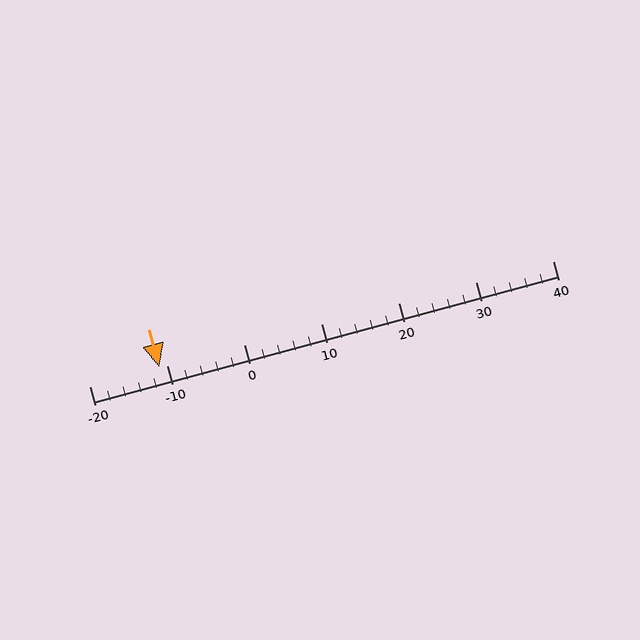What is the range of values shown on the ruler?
The ruler shows values from -20 to 40.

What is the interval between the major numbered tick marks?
The major tick marks are spaced 10 units apart.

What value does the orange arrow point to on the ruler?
The orange arrow points to approximately -11.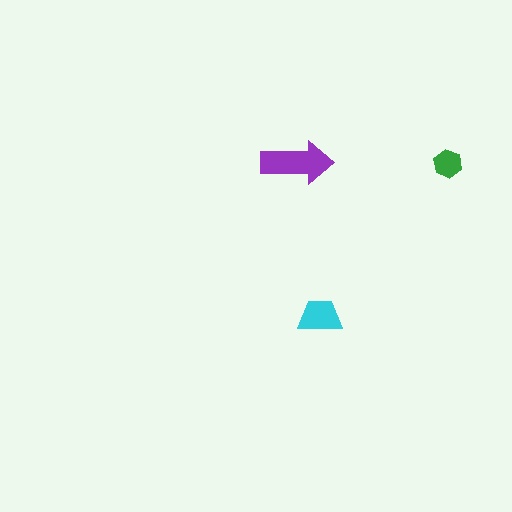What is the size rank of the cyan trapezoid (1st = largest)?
2nd.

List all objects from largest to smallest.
The purple arrow, the cyan trapezoid, the green hexagon.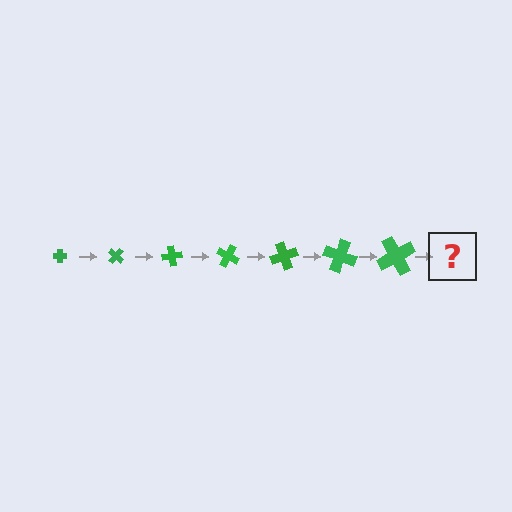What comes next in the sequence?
The next element should be a cross, larger than the previous one and rotated 280 degrees from the start.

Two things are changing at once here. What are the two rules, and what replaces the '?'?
The two rules are that the cross grows larger each step and it rotates 40 degrees each step. The '?' should be a cross, larger than the previous one and rotated 280 degrees from the start.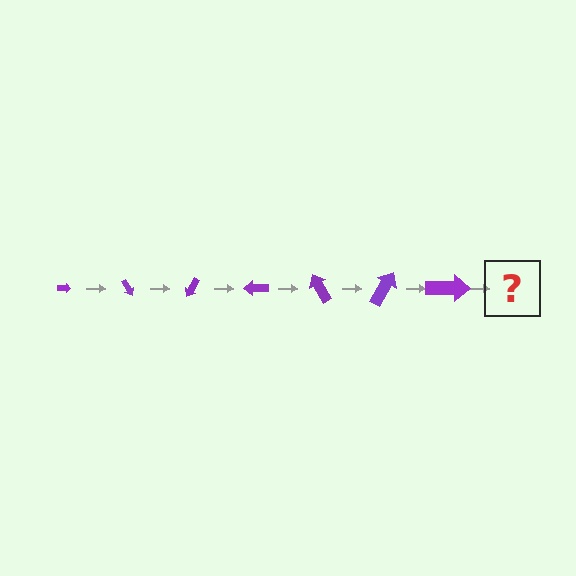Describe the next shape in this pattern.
It should be an arrow, larger than the previous one and rotated 420 degrees from the start.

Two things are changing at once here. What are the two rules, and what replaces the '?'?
The two rules are that the arrow grows larger each step and it rotates 60 degrees each step. The '?' should be an arrow, larger than the previous one and rotated 420 degrees from the start.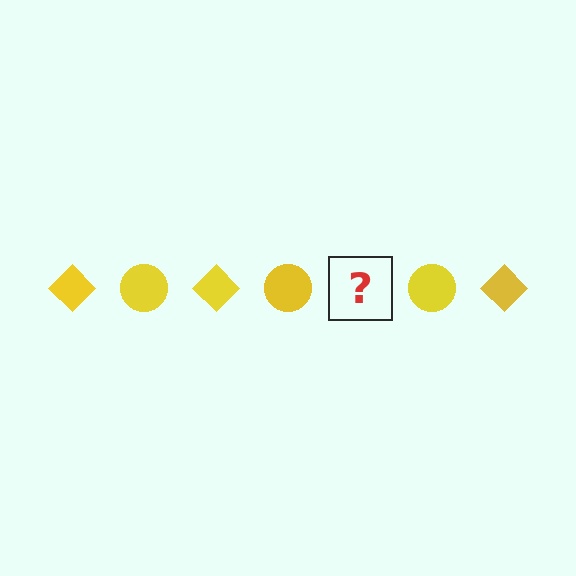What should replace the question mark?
The question mark should be replaced with a yellow diamond.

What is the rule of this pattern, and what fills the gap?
The rule is that the pattern cycles through diamond, circle shapes in yellow. The gap should be filled with a yellow diamond.